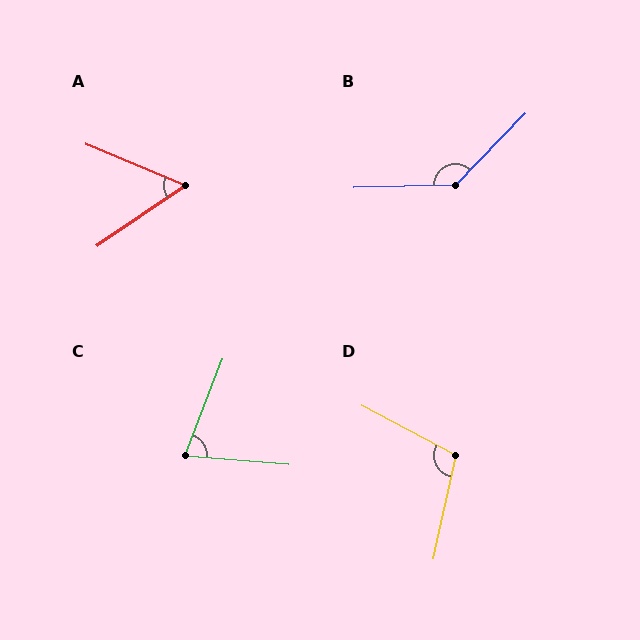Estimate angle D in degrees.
Approximately 106 degrees.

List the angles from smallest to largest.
A (57°), C (73°), D (106°), B (135°).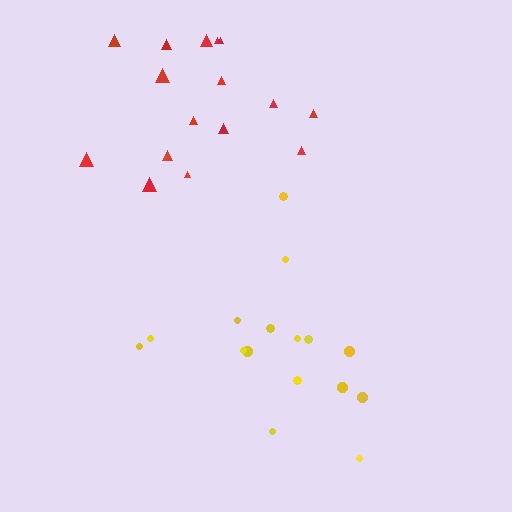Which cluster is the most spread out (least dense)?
Yellow.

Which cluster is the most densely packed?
Red.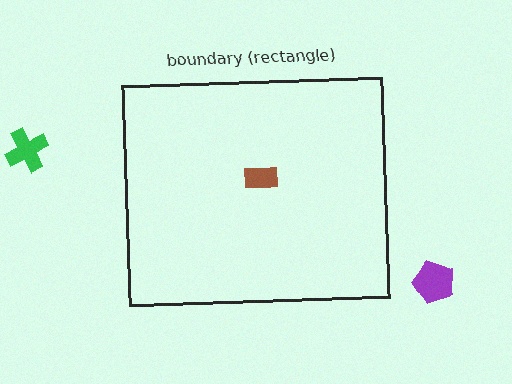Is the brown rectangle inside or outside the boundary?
Inside.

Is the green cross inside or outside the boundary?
Outside.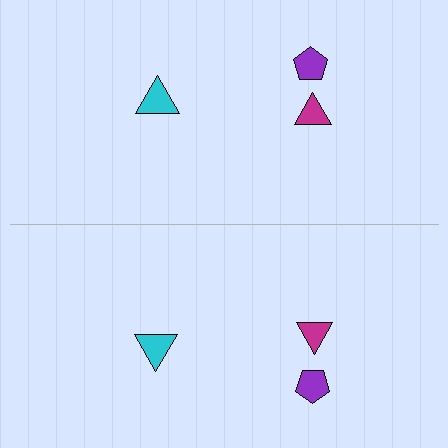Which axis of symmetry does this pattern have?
The pattern has a horizontal axis of symmetry running through the center of the image.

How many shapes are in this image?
There are 6 shapes in this image.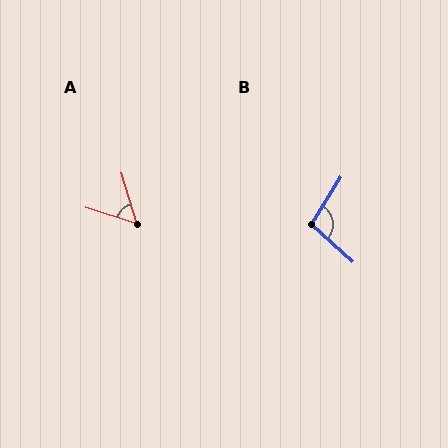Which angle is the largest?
B, at approximately 100 degrees.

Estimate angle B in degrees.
Approximately 100 degrees.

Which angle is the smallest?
A, at approximately 56 degrees.